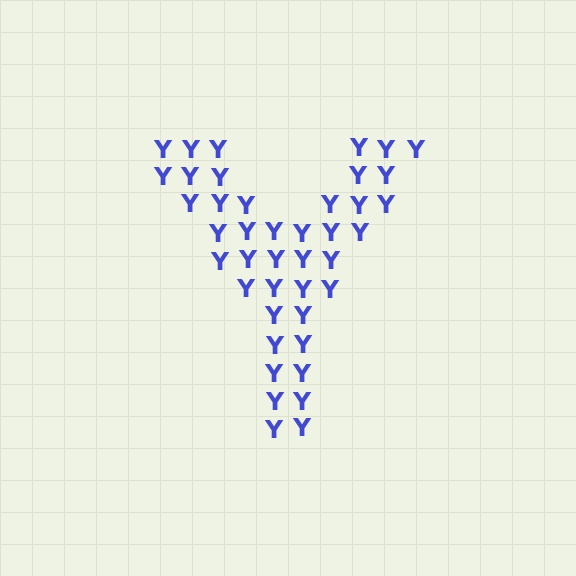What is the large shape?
The large shape is the letter Y.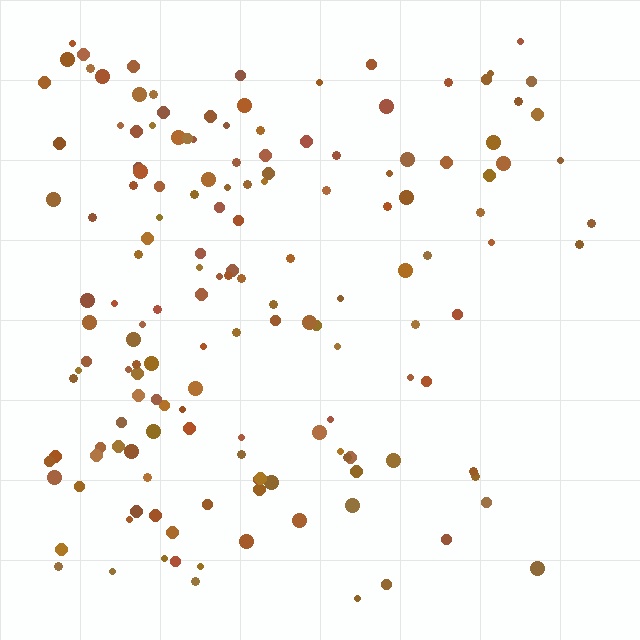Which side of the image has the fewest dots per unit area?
The right.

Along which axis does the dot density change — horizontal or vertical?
Horizontal.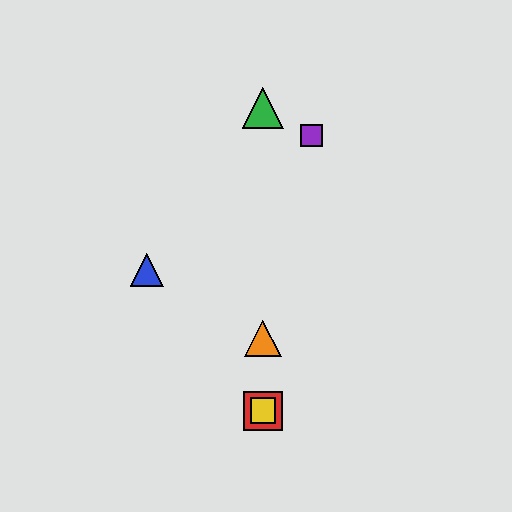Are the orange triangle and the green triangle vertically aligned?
Yes, both are at x≈263.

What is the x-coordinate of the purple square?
The purple square is at x≈311.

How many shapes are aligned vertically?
4 shapes (the red square, the green triangle, the yellow square, the orange triangle) are aligned vertically.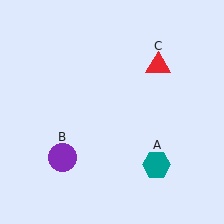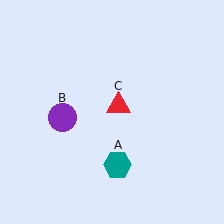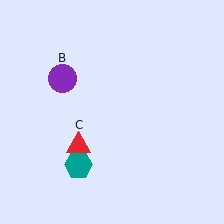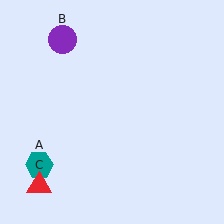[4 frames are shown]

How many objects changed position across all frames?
3 objects changed position: teal hexagon (object A), purple circle (object B), red triangle (object C).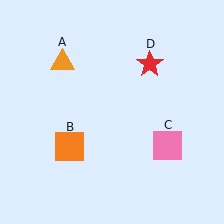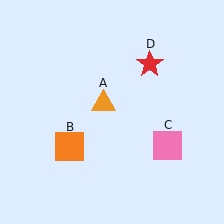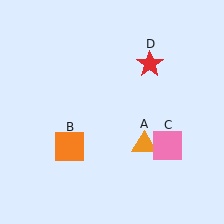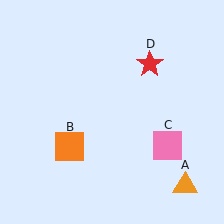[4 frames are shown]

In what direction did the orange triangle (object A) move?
The orange triangle (object A) moved down and to the right.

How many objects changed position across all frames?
1 object changed position: orange triangle (object A).